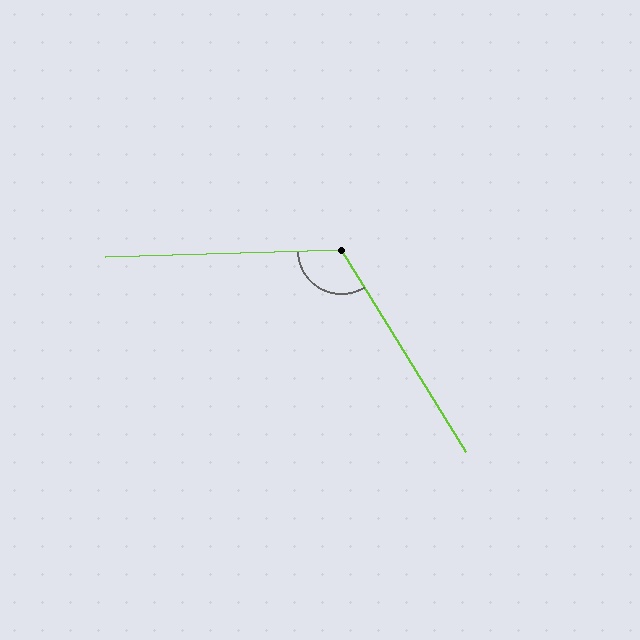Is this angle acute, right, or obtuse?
It is obtuse.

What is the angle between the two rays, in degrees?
Approximately 120 degrees.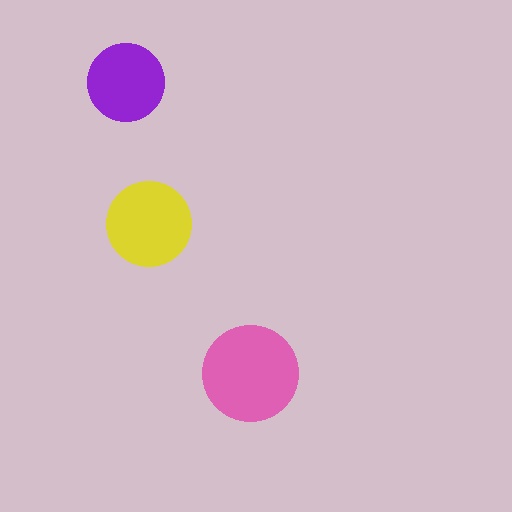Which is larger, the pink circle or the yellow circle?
The pink one.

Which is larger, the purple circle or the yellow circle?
The yellow one.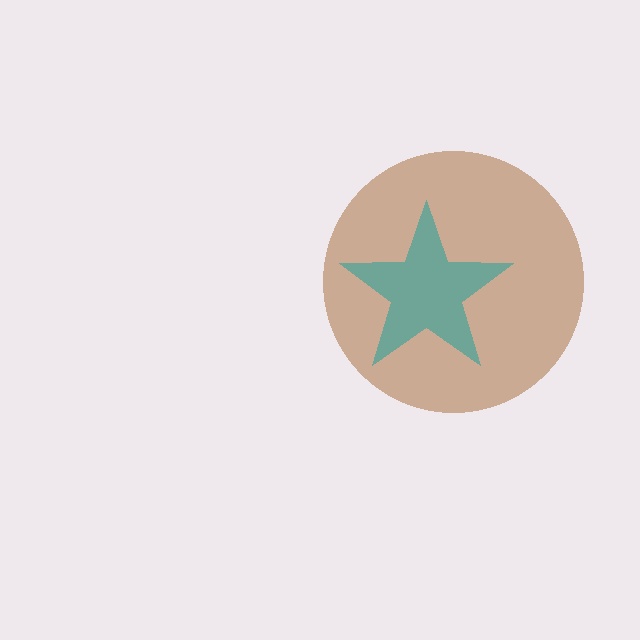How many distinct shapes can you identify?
There are 2 distinct shapes: a brown circle, a teal star.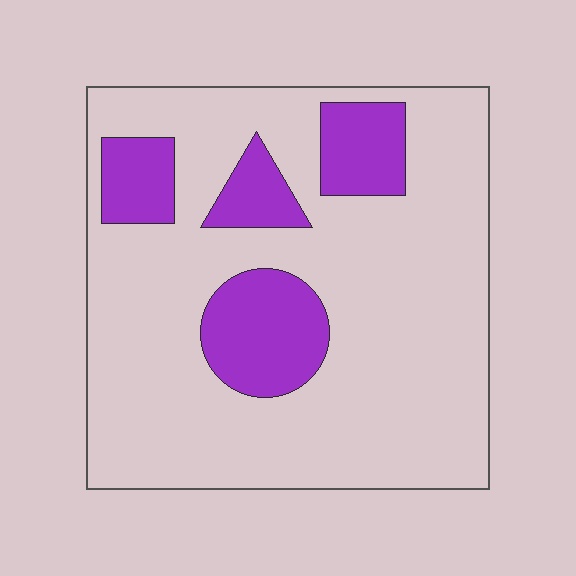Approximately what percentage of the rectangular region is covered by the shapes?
Approximately 20%.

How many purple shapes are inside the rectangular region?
4.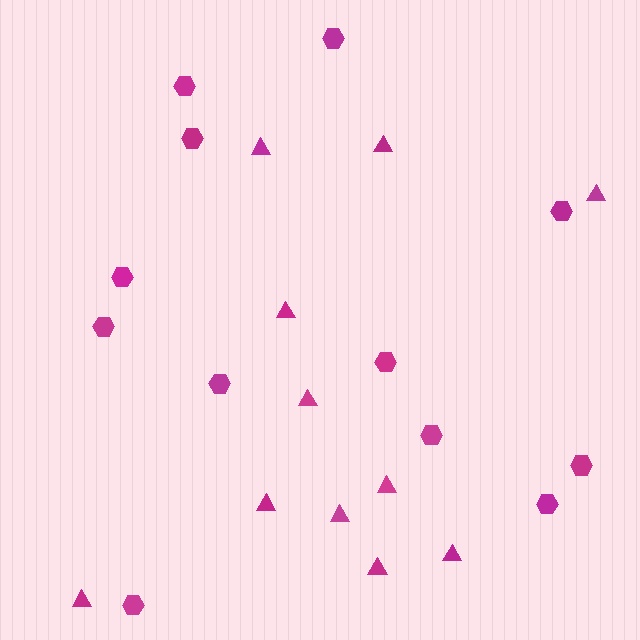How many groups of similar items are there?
There are 2 groups: one group of hexagons (12) and one group of triangles (11).